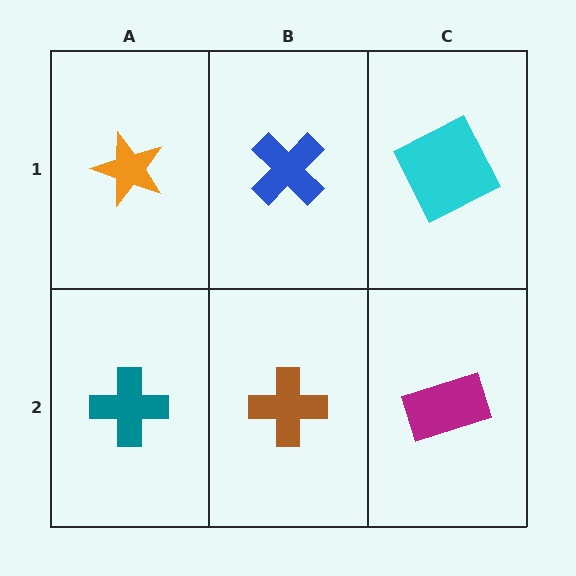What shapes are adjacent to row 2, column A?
An orange star (row 1, column A), a brown cross (row 2, column B).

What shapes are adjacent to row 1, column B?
A brown cross (row 2, column B), an orange star (row 1, column A), a cyan square (row 1, column C).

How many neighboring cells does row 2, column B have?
3.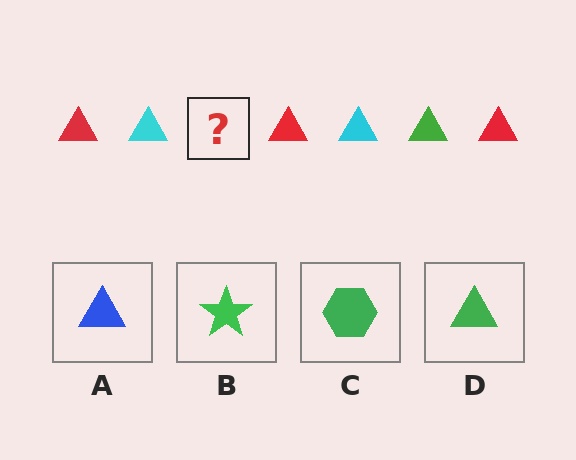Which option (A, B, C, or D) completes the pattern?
D.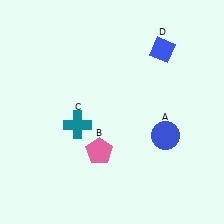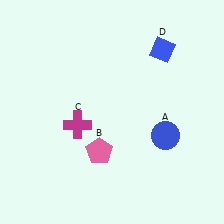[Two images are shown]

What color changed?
The cross (C) changed from teal in Image 1 to magenta in Image 2.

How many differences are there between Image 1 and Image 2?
There is 1 difference between the two images.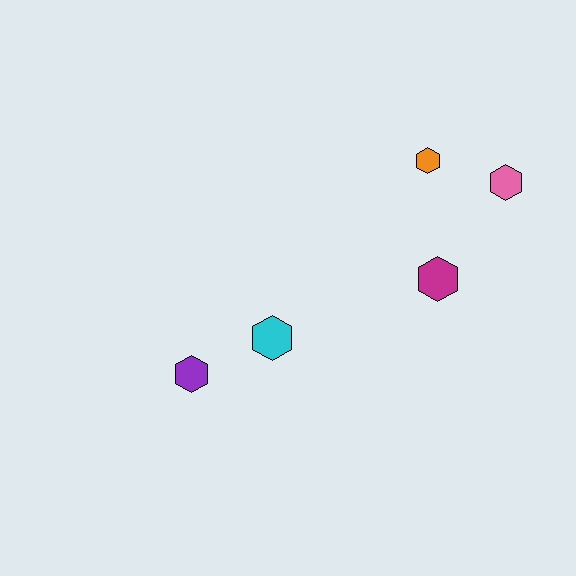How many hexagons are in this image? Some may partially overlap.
There are 5 hexagons.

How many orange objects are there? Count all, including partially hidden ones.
There is 1 orange object.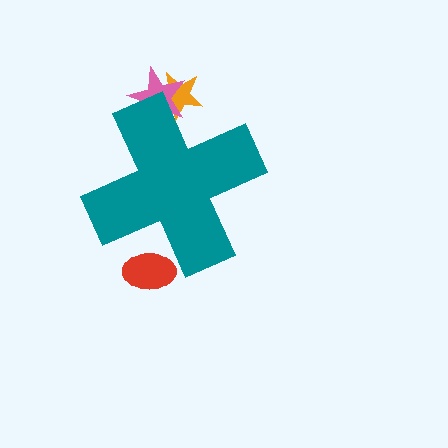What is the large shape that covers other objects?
A teal cross.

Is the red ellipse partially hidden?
Yes, the red ellipse is partially hidden behind the teal cross.